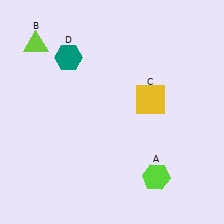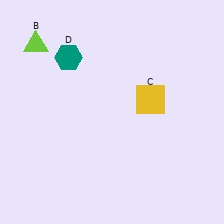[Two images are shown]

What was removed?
The lime hexagon (A) was removed in Image 2.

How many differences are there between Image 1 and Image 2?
There is 1 difference between the two images.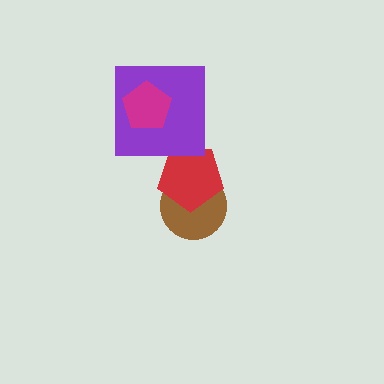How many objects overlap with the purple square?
1 object overlaps with the purple square.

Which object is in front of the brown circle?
The red pentagon is in front of the brown circle.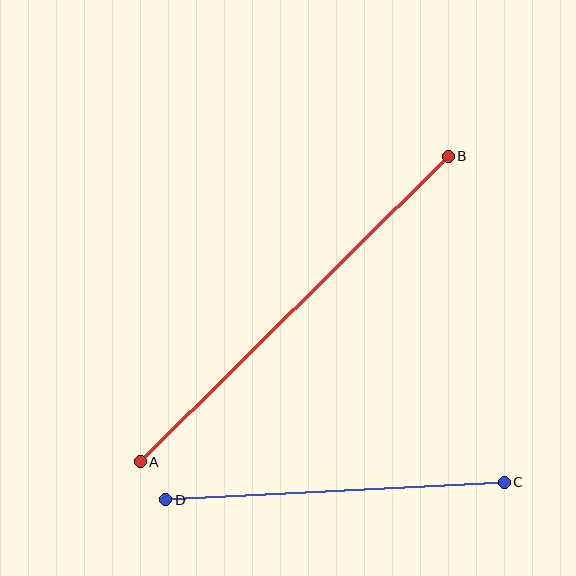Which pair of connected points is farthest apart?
Points A and B are farthest apart.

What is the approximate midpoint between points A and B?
The midpoint is at approximately (294, 309) pixels.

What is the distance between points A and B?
The distance is approximately 434 pixels.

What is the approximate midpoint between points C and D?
The midpoint is at approximately (335, 491) pixels.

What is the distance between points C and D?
The distance is approximately 339 pixels.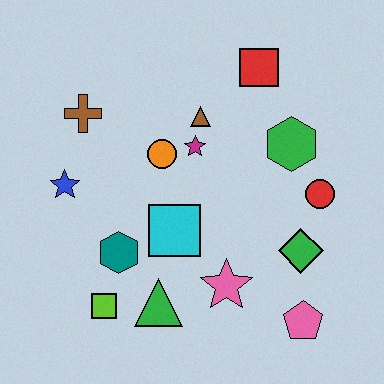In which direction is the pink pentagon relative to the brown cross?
The pink pentagon is to the right of the brown cross.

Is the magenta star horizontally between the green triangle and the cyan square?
No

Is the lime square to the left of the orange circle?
Yes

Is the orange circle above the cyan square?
Yes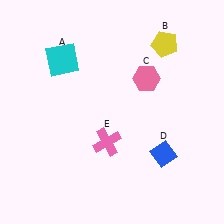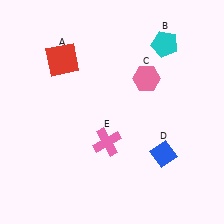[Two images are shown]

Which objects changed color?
A changed from cyan to red. B changed from yellow to cyan.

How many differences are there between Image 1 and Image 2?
There are 2 differences between the two images.